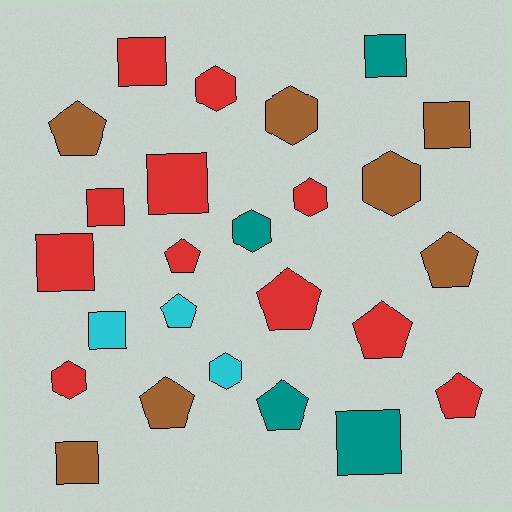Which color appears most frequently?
Red, with 11 objects.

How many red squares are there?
There are 4 red squares.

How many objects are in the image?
There are 25 objects.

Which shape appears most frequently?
Square, with 9 objects.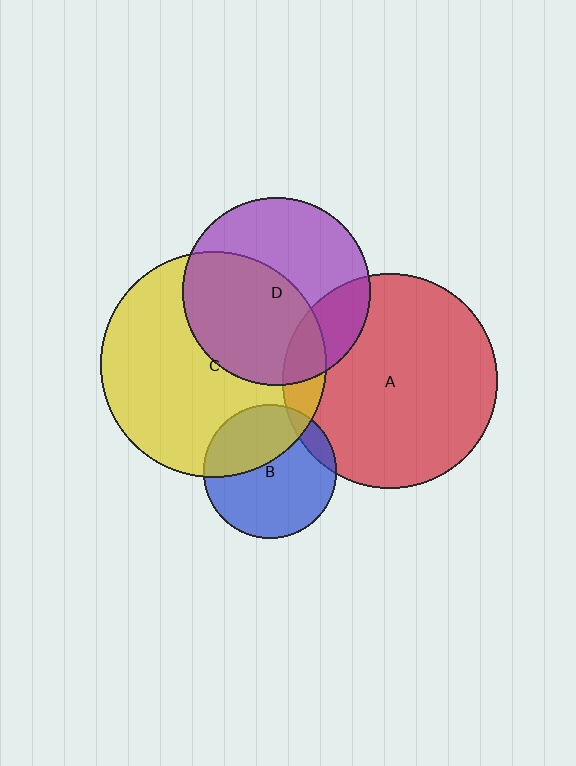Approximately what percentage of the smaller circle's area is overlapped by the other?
Approximately 10%.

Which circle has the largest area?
Circle C (yellow).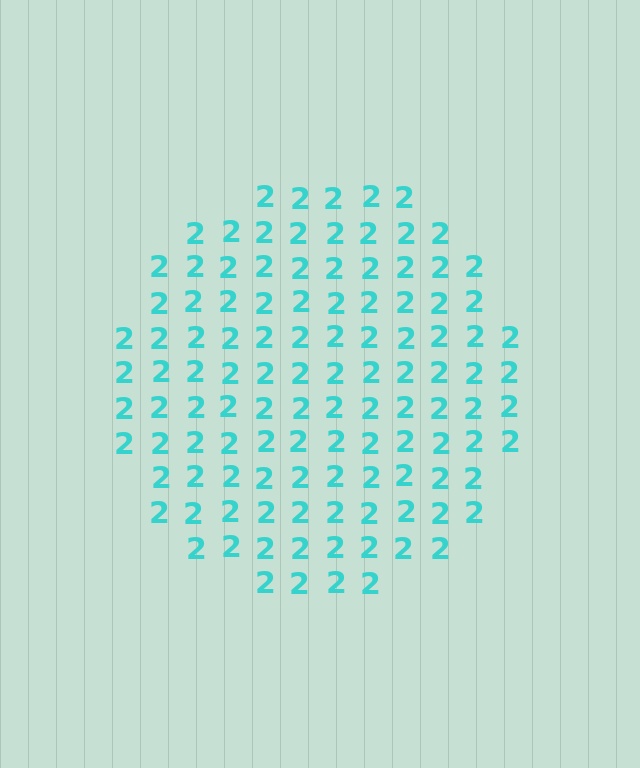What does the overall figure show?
The overall figure shows a circle.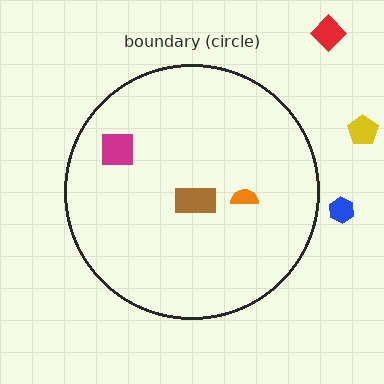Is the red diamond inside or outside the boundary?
Outside.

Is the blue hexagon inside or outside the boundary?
Outside.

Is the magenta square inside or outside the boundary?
Inside.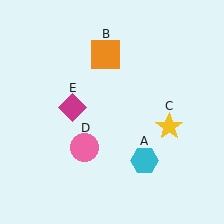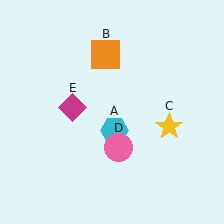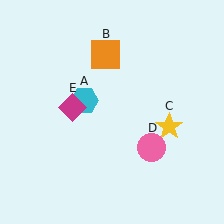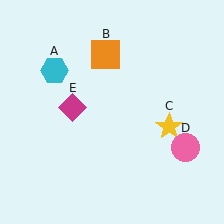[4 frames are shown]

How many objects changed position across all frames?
2 objects changed position: cyan hexagon (object A), pink circle (object D).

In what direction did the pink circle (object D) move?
The pink circle (object D) moved right.